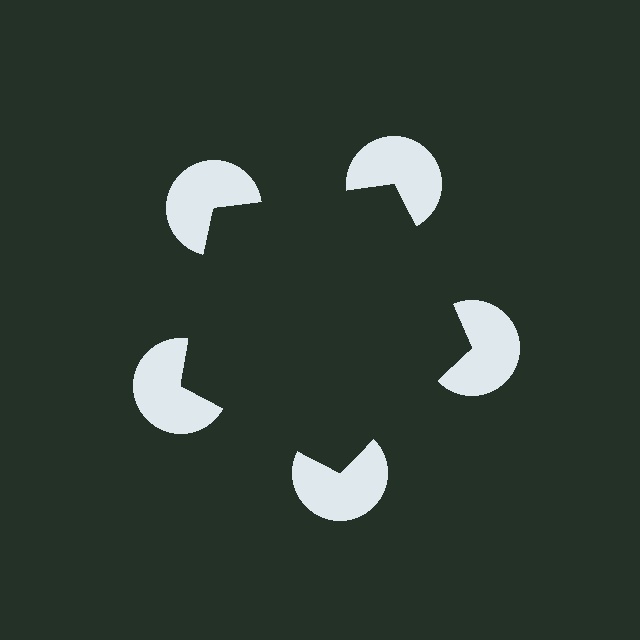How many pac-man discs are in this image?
There are 5 — one at each vertex of the illusory pentagon.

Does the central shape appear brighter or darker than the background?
It typically appears slightly darker than the background, even though no actual brightness change is drawn.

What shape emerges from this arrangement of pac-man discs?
An illusory pentagon — its edges are inferred from the aligned wedge cuts in the pac-man discs, not physically drawn.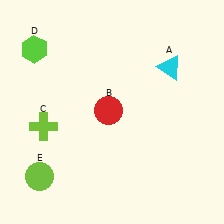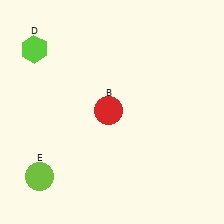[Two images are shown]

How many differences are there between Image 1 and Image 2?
There are 2 differences between the two images.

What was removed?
The lime cross (C), the cyan triangle (A) were removed in Image 2.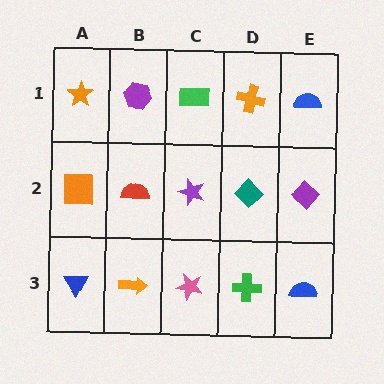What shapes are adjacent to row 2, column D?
An orange cross (row 1, column D), a green cross (row 3, column D), a purple star (row 2, column C), a purple diamond (row 2, column E).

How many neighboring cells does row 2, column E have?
3.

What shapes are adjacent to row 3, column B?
A red semicircle (row 2, column B), a blue triangle (row 3, column A), a pink star (row 3, column C).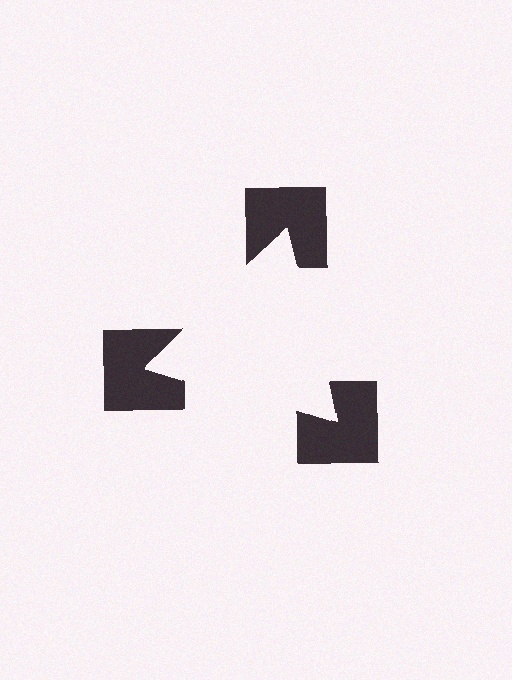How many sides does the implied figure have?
3 sides.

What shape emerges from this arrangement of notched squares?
An illusory triangle — its edges are inferred from the aligned wedge cuts in the notched squares, not physically drawn.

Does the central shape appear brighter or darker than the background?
It typically appears slightly brighter than the background, even though no actual brightness change is drawn.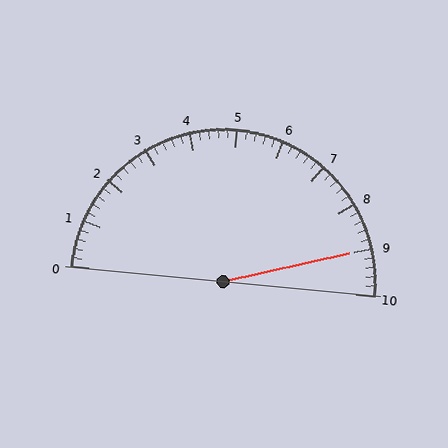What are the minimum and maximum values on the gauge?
The gauge ranges from 0 to 10.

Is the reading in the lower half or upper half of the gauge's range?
The reading is in the upper half of the range (0 to 10).